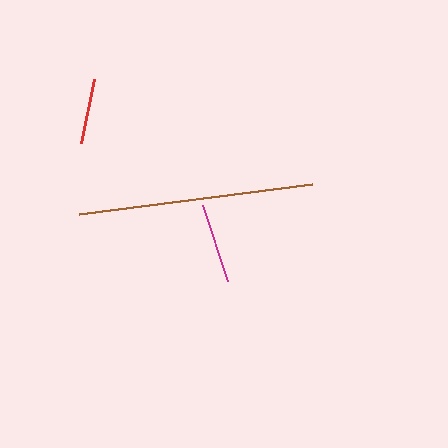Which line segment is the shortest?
The red line is the shortest at approximately 65 pixels.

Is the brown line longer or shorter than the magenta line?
The brown line is longer than the magenta line.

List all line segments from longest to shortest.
From longest to shortest: brown, magenta, red.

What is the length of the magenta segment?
The magenta segment is approximately 80 pixels long.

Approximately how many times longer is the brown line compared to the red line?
The brown line is approximately 3.6 times the length of the red line.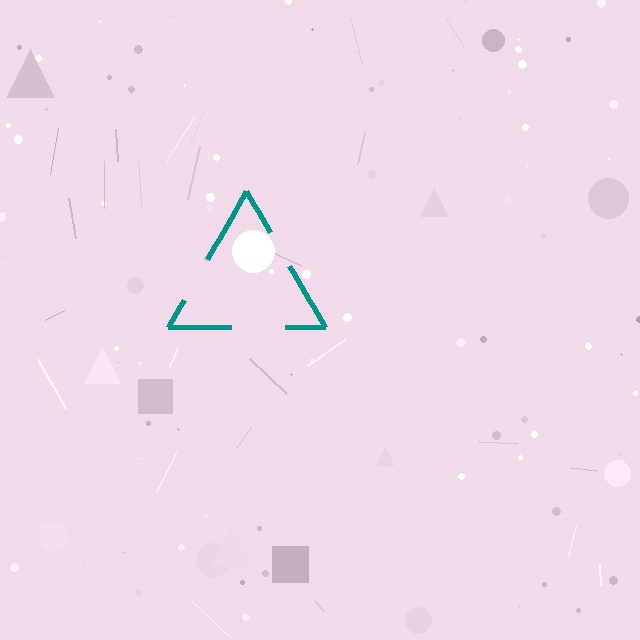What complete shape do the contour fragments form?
The contour fragments form a triangle.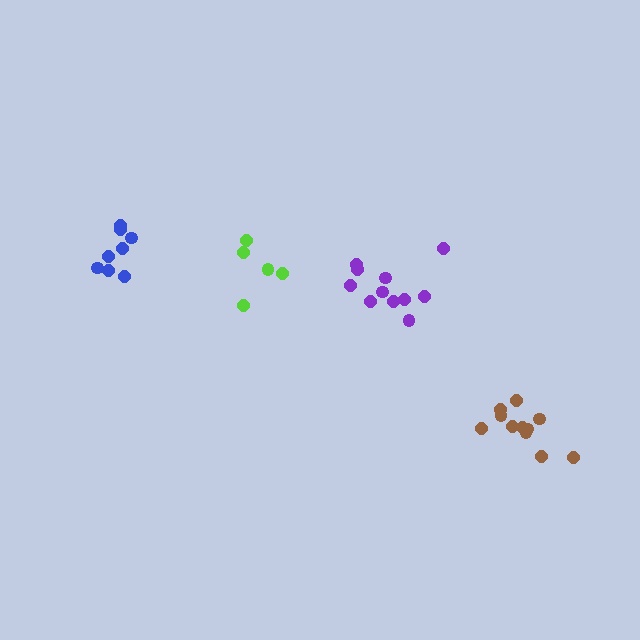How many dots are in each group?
Group 1: 11 dots, Group 2: 8 dots, Group 3: 11 dots, Group 4: 5 dots (35 total).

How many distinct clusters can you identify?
There are 4 distinct clusters.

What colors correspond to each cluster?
The clusters are colored: purple, blue, brown, lime.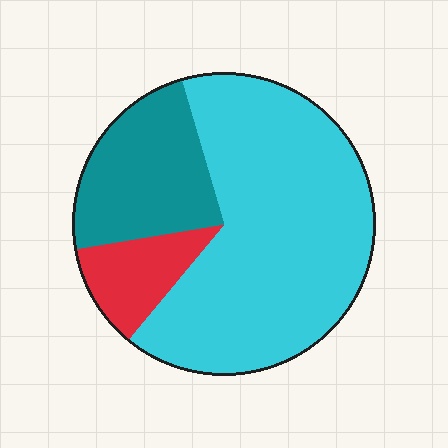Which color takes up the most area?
Cyan, at roughly 65%.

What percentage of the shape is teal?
Teal covers 23% of the shape.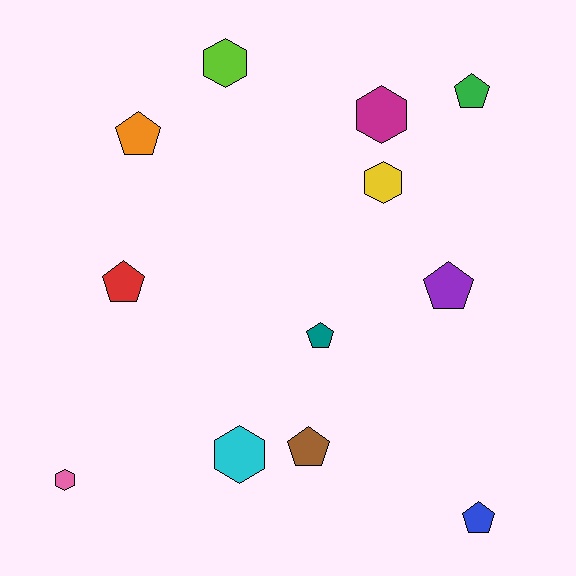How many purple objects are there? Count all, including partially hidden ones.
There is 1 purple object.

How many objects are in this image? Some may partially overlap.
There are 12 objects.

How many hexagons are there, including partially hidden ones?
There are 5 hexagons.